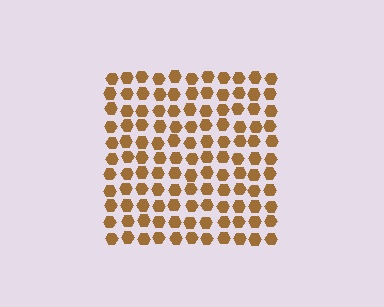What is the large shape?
The large shape is a square.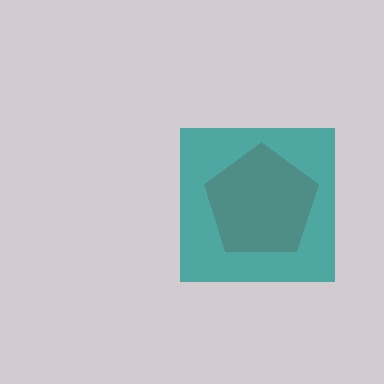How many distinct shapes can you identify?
There are 2 distinct shapes: a red pentagon, a teal square.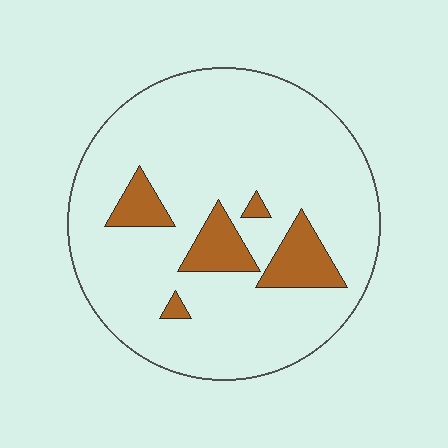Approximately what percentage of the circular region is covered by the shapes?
Approximately 15%.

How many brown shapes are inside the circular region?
5.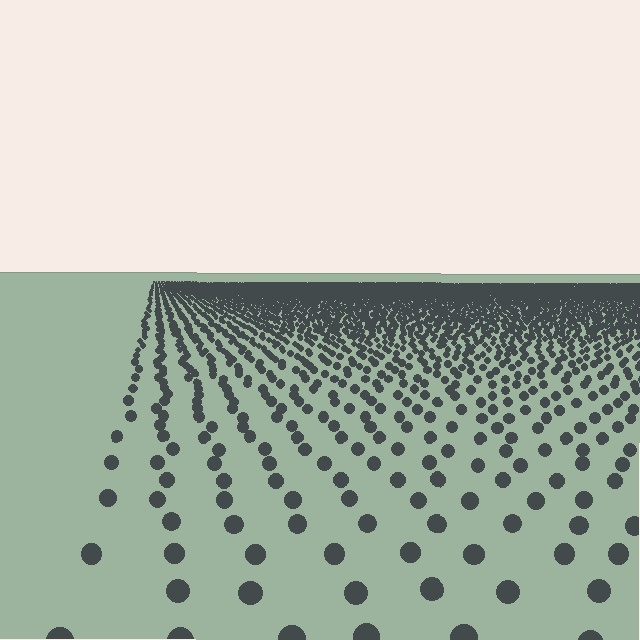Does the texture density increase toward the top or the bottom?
Density increases toward the top.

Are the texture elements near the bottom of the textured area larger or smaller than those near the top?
Larger. Near the bottom, elements are closer to the viewer and appear at a bigger on-screen size.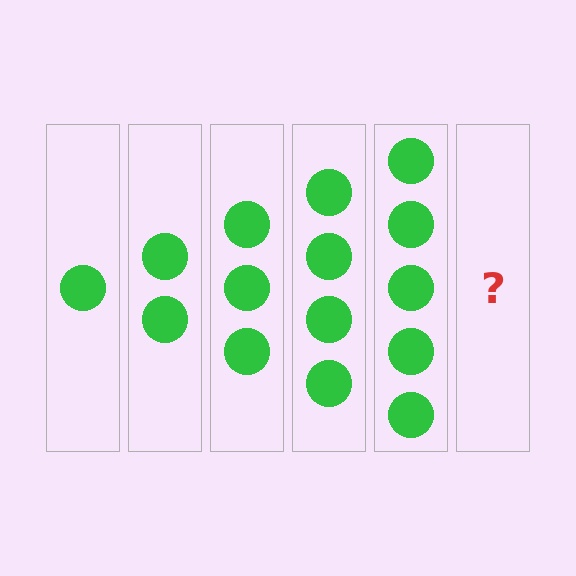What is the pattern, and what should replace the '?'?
The pattern is that each step adds one more circle. The '?' should be 6 circles.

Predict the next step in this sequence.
The next step is 6 circles.